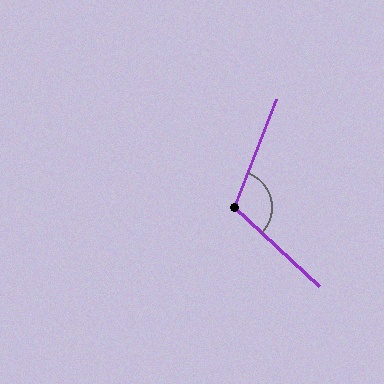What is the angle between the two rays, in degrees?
Approximately 112 degrees.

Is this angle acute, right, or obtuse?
It is obtuse.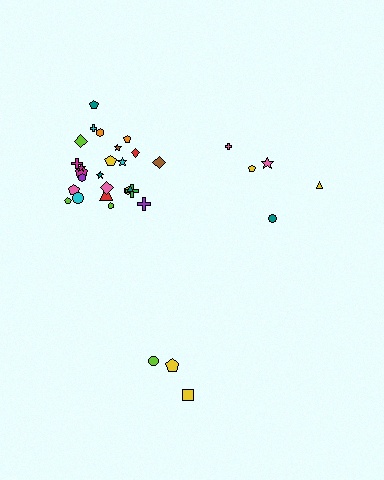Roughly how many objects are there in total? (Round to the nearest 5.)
Roughly 35 objects in total.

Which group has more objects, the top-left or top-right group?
The top-left group.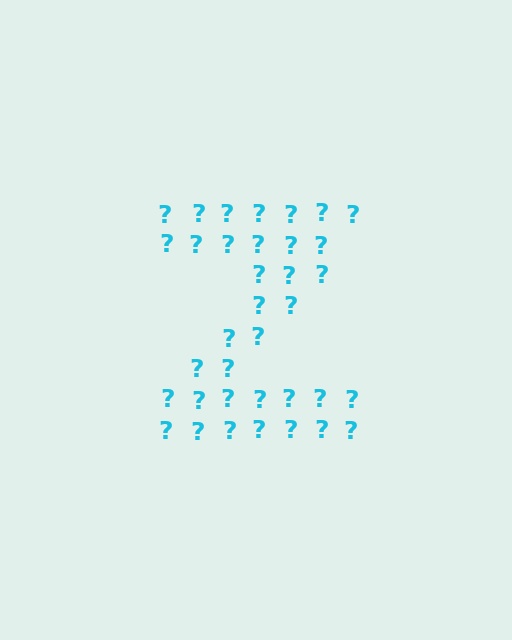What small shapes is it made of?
It is made of small question marks.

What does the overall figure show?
The overall figure shows the letter Z.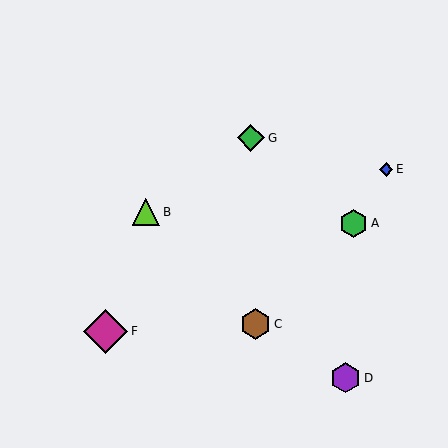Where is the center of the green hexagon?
The center of the green hexagon is at (354, 223).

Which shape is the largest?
The magenta diamond (labeled F) is the largest.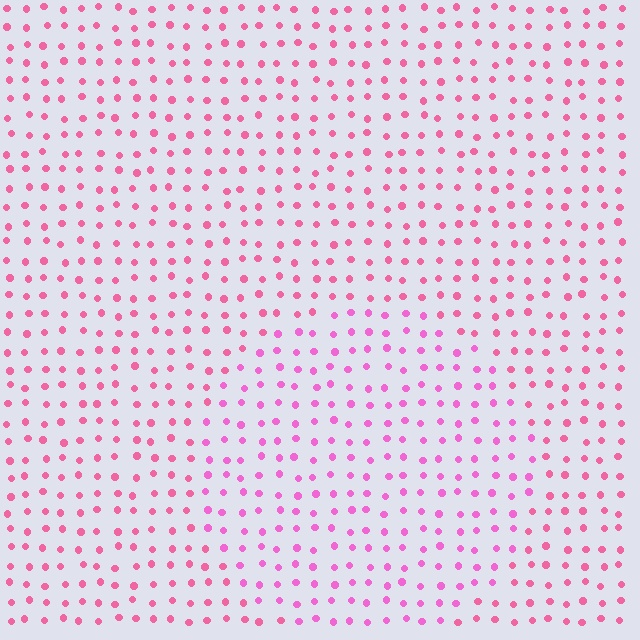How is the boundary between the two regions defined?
The boundary is defined purely by a slight shift in hue (about 21 degrees). Spacing, size, and orientation are identical on both sides.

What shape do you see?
I see a circle.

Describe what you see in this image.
The image is filled with small pink elements in a uniform arrangement. A circle-shaped region is visible where the elements are tinted to a slightly different hue, forming a subtle color boundary.